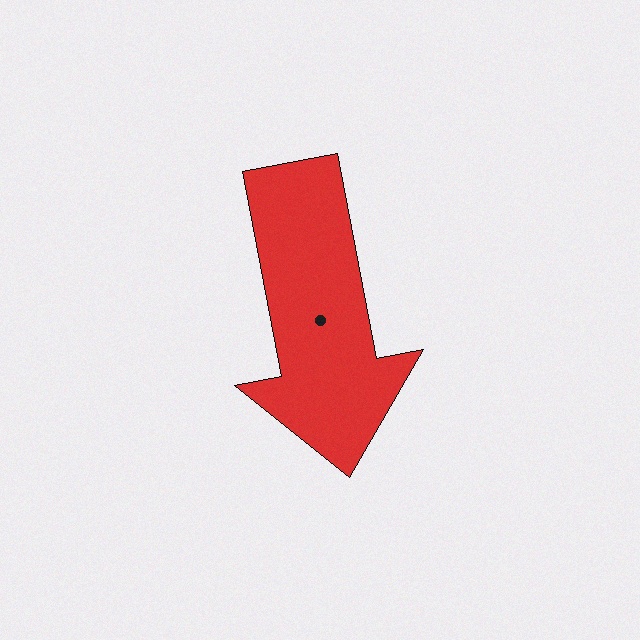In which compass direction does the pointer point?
South.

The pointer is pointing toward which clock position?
Roughly 6 o'clock.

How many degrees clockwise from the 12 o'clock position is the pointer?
Approximately 169 degrees.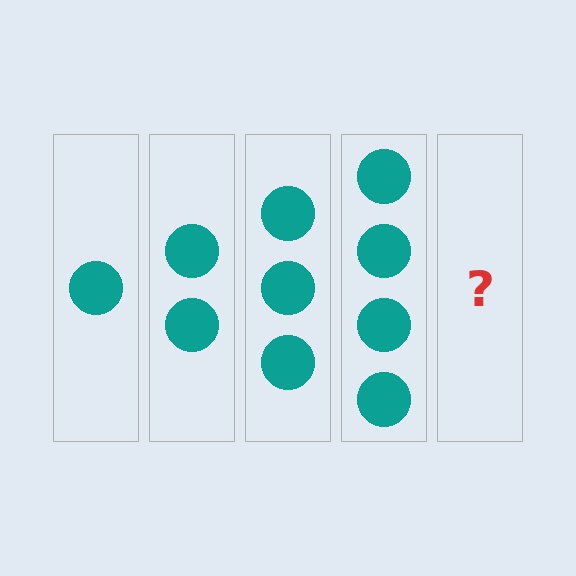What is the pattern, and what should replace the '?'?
The pattern is that each step adds one more circle. The '?' should be 5 circles.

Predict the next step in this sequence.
The next step is 5 circles.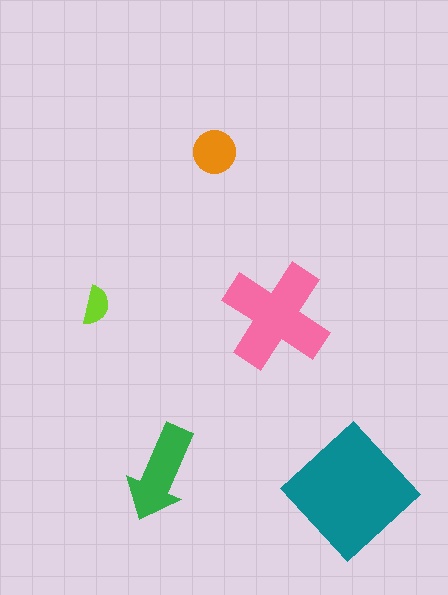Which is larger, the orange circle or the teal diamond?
The teal diamond.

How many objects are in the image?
There are 5 objects in the image.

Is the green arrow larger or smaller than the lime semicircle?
Larger.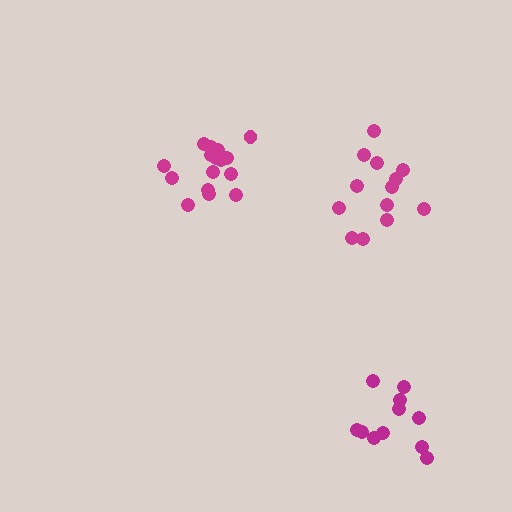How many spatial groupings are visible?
There are 3 spatial groupings.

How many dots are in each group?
Group 1: 17 dots, Group 2: 11 dots, Group 3: 13 dots (41 total).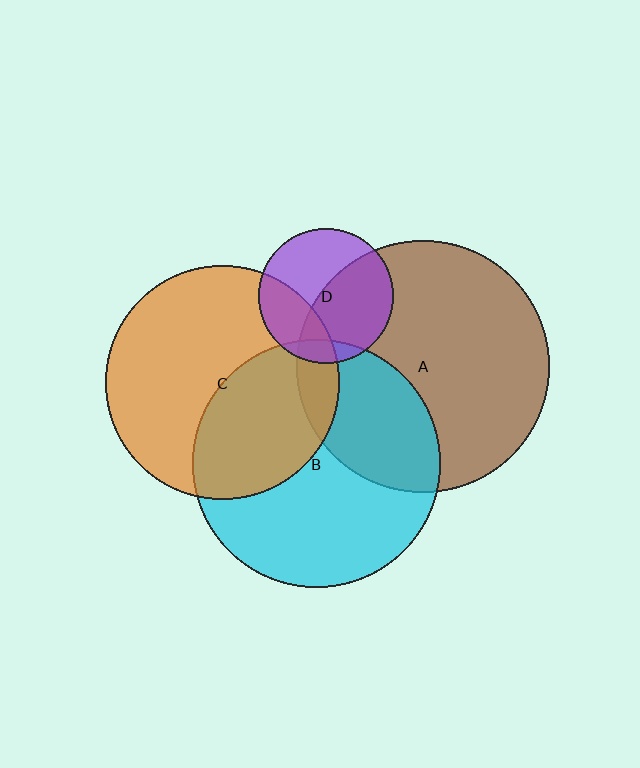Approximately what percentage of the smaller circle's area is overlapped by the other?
Approximately 40%.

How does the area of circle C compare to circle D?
Approximately 3.0 times.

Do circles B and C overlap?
Yes.